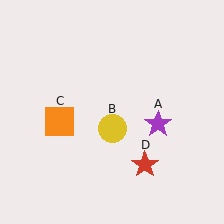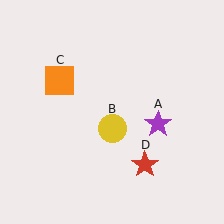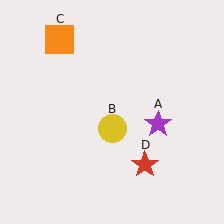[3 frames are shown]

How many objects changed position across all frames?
1 object changed position: orange square (object C).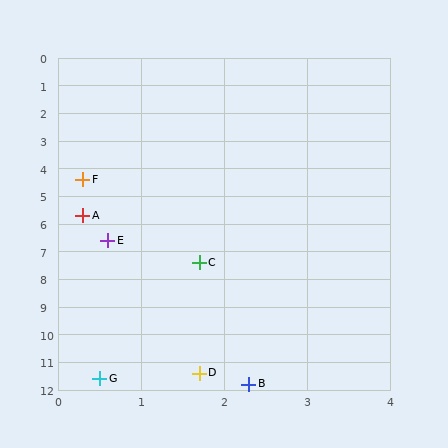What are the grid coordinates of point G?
Point G is at approximately (0.5, 11.6).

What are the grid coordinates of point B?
Point B is at approximately (2.3, 11.8).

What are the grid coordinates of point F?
Point F is at approximately (0.3, 4.4).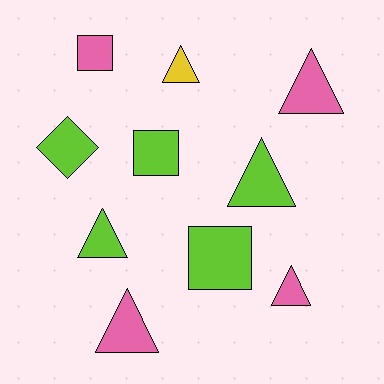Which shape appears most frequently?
Triangle, with 6 objects.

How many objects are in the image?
There are 10 objects.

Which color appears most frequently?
Lime, with 5 objects.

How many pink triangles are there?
There are 3 pink triangles.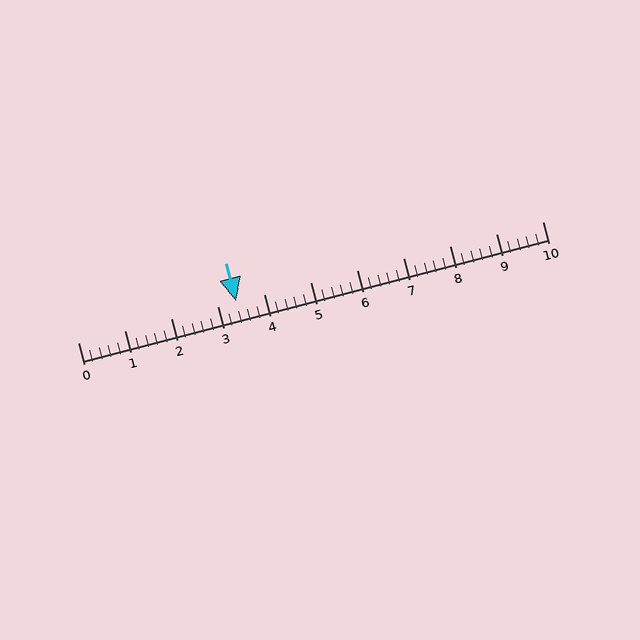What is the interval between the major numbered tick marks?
The major tick marks are spaced 1 units apart.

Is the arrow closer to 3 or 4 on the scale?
The arrow is closer to 3.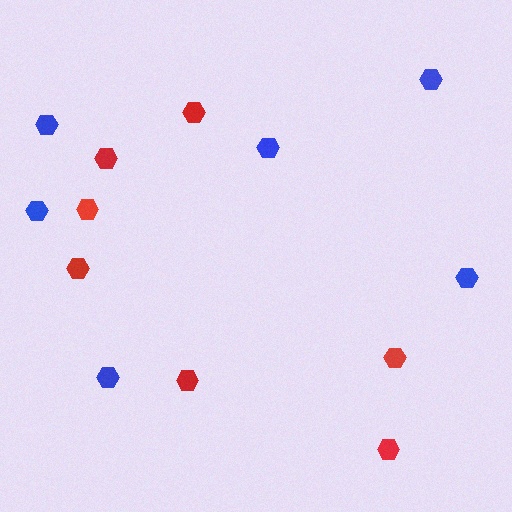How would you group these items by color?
There are 2 groups: one group of red hexagons (7) and one group of blue hexagons (6).